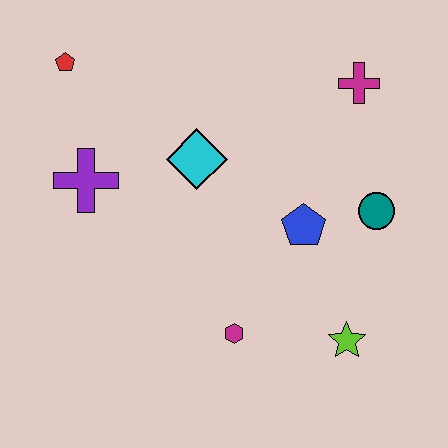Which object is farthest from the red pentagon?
The lime star is farthest from the red pentagon.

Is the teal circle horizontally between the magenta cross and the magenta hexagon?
No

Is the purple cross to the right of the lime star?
No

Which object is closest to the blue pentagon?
The teal circle is closest to the blue pentagon.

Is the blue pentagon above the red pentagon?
No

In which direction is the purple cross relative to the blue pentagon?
The purple cross is to the left of the blue pentagon.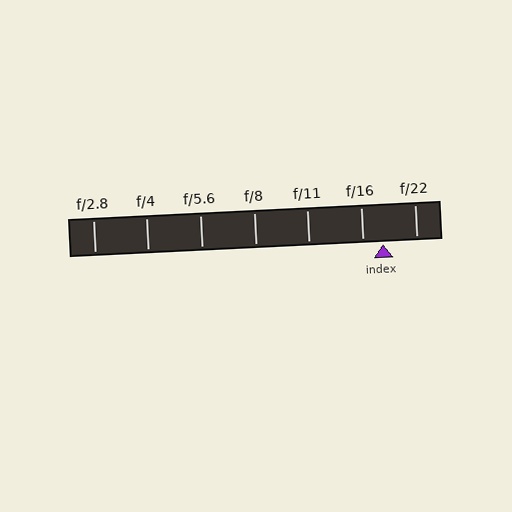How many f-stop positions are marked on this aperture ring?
There are 7 f-stop positions marked.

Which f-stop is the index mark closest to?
The index mark is closest to f/16.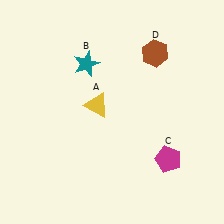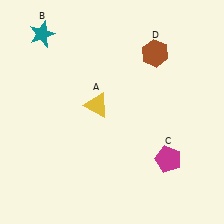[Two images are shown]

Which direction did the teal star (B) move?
The teal star (B) moved left.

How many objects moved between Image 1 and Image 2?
1 object moved between the two images.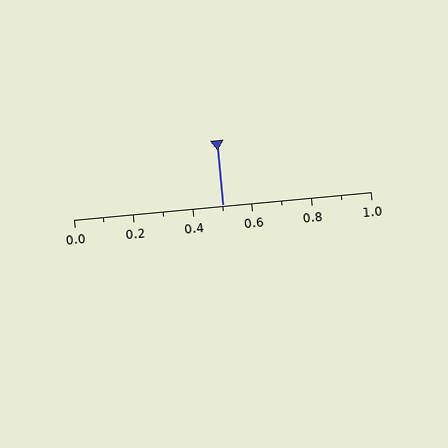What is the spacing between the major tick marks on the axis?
The major ticks are spaced 0.2 apart.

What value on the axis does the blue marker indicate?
The marker indicates approximately 0.5.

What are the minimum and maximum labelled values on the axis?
The axis runs from 0.0 to 1.0.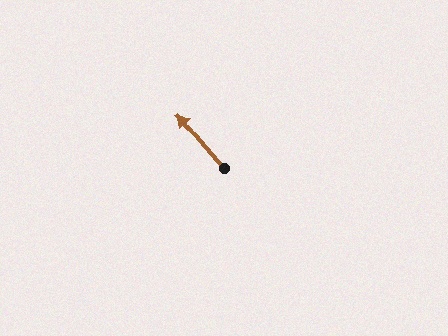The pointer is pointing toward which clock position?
Roughly 11 o'clock.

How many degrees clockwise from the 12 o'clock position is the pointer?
Approximately 320 degrees.